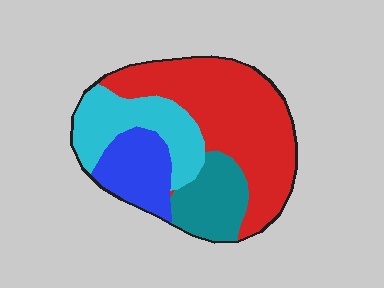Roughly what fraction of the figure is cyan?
Cyan covers about 20% of the figure.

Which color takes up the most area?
Red, at roughly 45%.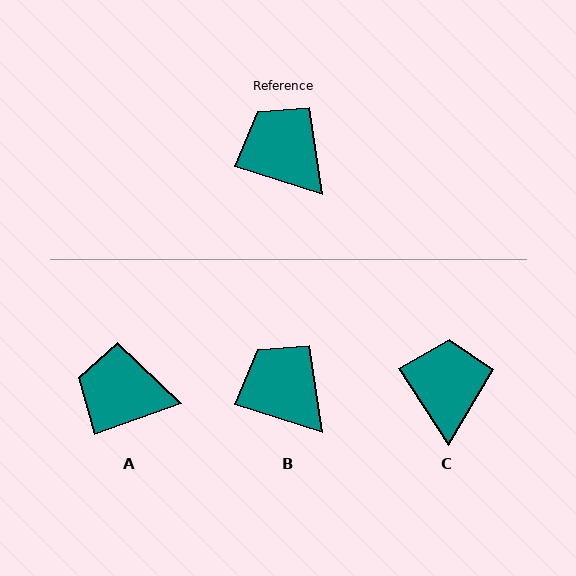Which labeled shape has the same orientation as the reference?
B.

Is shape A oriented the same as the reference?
No, it is off by about 37 degrees.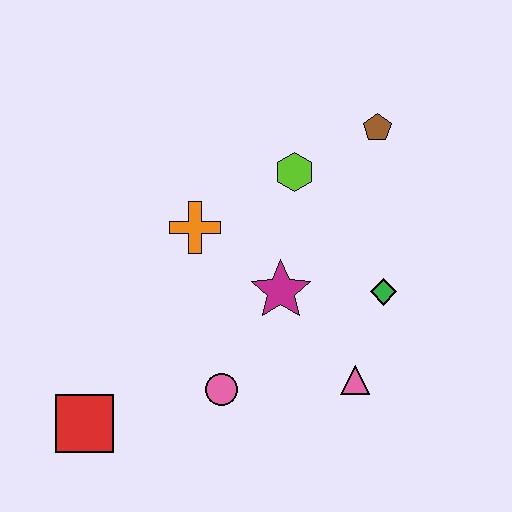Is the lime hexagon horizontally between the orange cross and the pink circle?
No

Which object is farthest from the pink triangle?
The red square is farthest from the pink triangle.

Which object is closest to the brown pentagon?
The lime hexagon is closest to the brown pentagon.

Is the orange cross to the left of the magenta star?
Yes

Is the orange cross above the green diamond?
Yes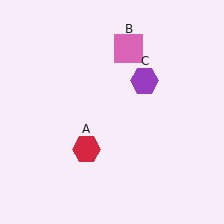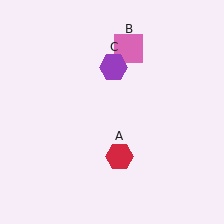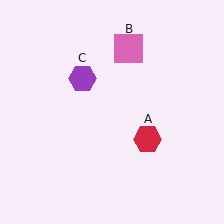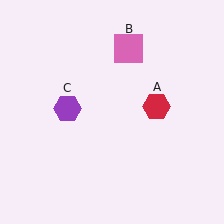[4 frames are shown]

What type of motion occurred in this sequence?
The red hexagon (object A), purple hexagon (object C) rotated counterclockwise around the center of the scene.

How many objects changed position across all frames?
2 objects changed position: red hexagon (object A), purple hexagon (object C).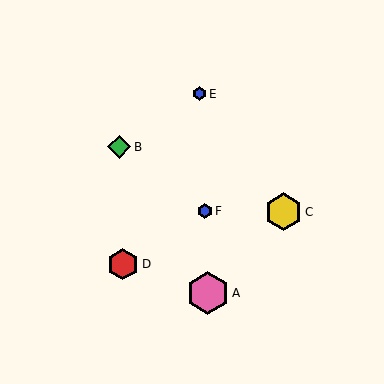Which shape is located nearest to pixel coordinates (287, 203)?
The yellow hexagon (labeled C) at (283, 212) is nearest to that location.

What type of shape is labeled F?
Shape F is a blue hexagon.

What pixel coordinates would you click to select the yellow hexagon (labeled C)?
Click at (283, 212) to select the yellow hexagon C.